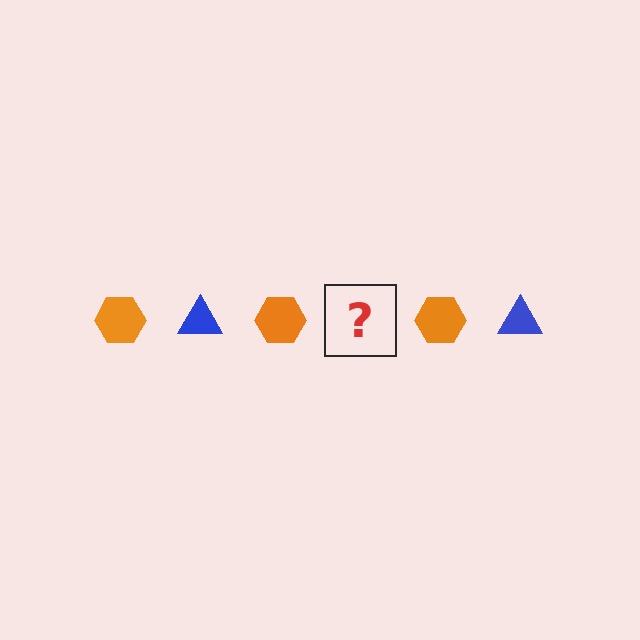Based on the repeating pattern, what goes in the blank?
The blank should be a blue triangle.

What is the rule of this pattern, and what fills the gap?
The rule is that the pattern alternates between orange hexagon and blue triangle. The gap should be filled with a blue triangle.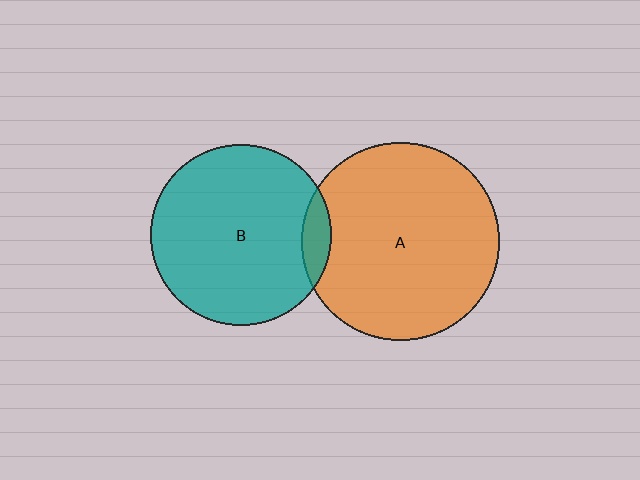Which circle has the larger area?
Circle A (orange).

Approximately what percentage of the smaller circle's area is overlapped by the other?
Approximately 10%.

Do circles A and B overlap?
Yes.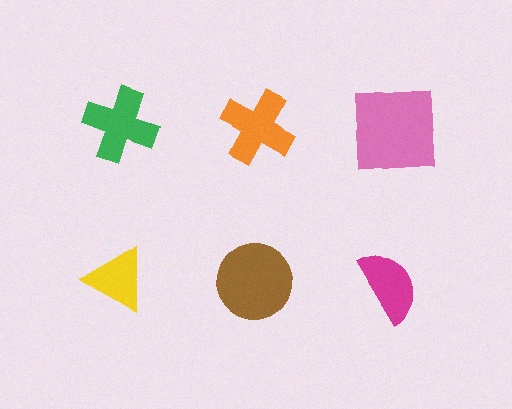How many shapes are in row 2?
3 shapes.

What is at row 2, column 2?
A brown circle.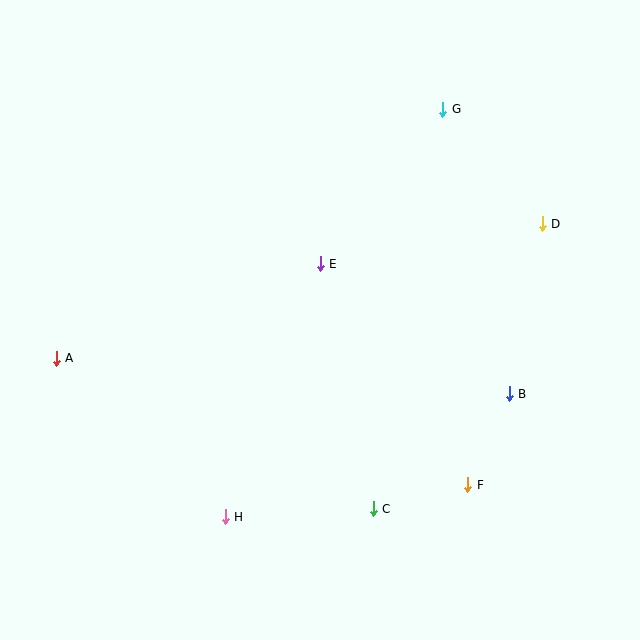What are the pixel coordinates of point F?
Point F is at (468, 485).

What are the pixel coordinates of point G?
Point G is at (443, 109).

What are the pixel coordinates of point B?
Point B is at (509, 394).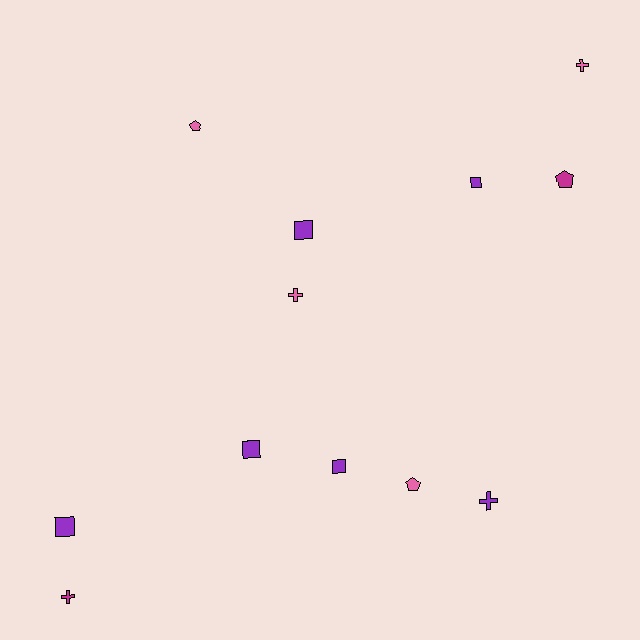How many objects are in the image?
There are 12 objects.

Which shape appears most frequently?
Square, with 5 objects.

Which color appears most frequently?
Purple, with 6 objects.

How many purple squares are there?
There are 5 purple squares.